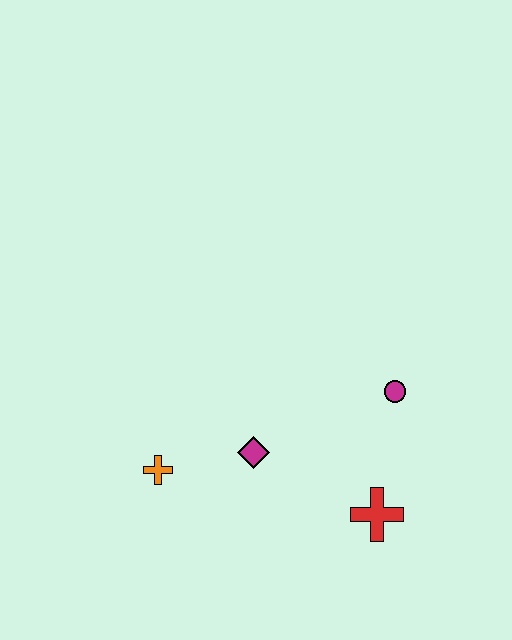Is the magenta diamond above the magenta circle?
No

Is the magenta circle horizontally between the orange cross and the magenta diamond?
No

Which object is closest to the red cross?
The magenta circle is closest to the red cross.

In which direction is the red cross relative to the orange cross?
The red cross is to the right of the orange cross.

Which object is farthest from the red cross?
The orange cross is farthest from the red cross.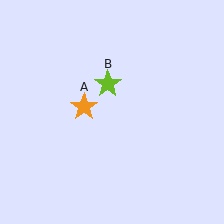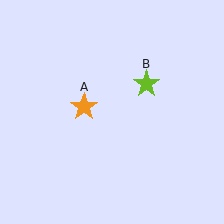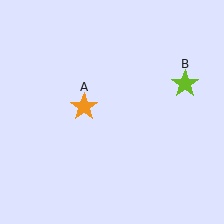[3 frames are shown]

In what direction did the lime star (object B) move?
The lime star (object B) moved right.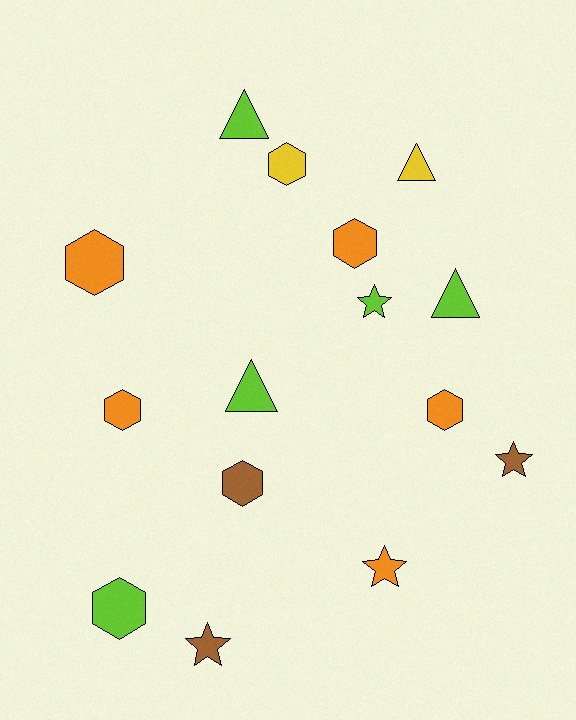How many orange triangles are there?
There are no orange triangles.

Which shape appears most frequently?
Hexagon, with 7 objects.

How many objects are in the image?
There are 15 objects.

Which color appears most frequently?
Orange, with 5 objects.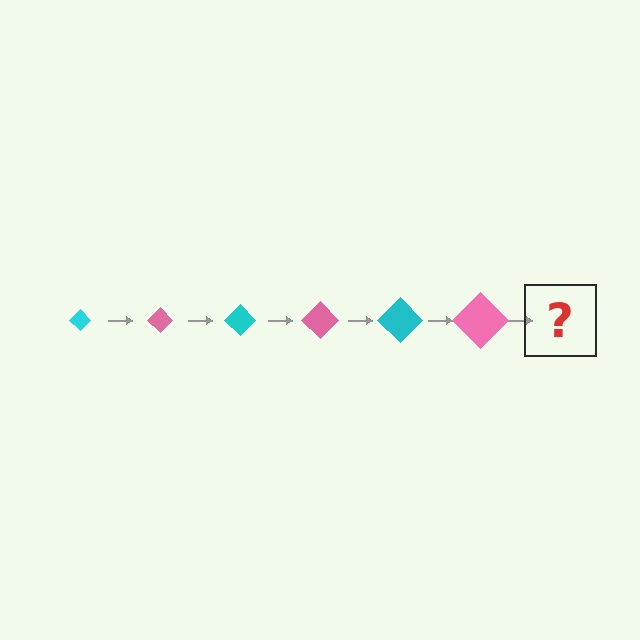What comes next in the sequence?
The next element should be a cyan diamond, larger than the previous one.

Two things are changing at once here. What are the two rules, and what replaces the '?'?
The two rules are that the diamond grows larger each step and the color cycles through cyan and pink. The '?' should be a cyan diamond, larger than the previous one.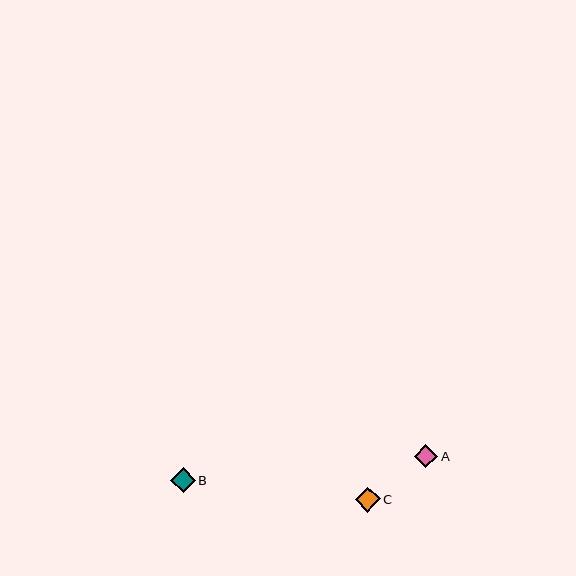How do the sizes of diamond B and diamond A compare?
Diamond B and diamond A are approximately the same size.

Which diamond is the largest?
Diamond C is the largest with a size of approximately 25 pixels.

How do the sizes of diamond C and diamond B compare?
Diamond C and diamond B are approximately the same size.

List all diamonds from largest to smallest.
From largest to smallest: C, B, A.